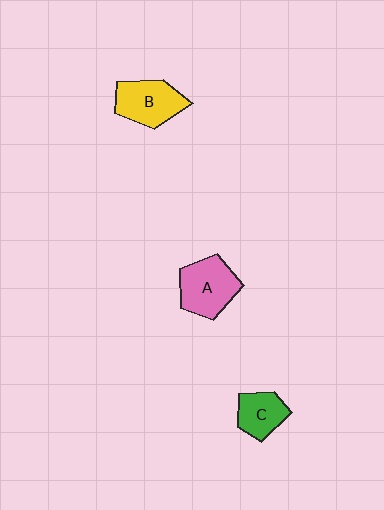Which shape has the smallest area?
Shape C (green).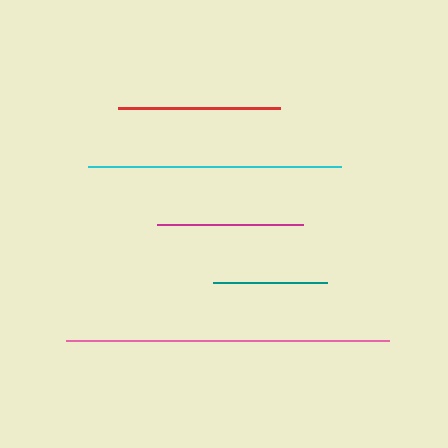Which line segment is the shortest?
The teal line is the shortest at approximately 114 pixels.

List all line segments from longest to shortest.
From longest to shortest: pink, cyan, red, magenta, teal.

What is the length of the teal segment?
The teal segment is approximately 114 pixels long.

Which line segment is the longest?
The pink line is the longest at approximately 323 pixels.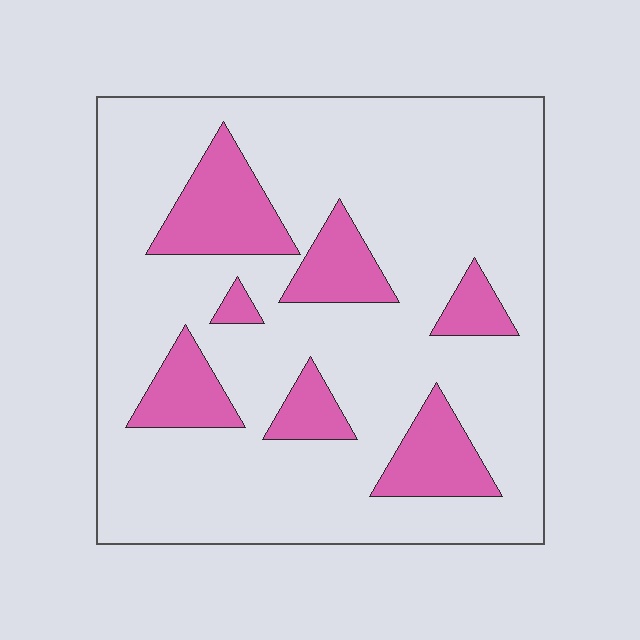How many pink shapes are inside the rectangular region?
7.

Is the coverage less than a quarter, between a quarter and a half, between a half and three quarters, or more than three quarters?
Less than a quarter.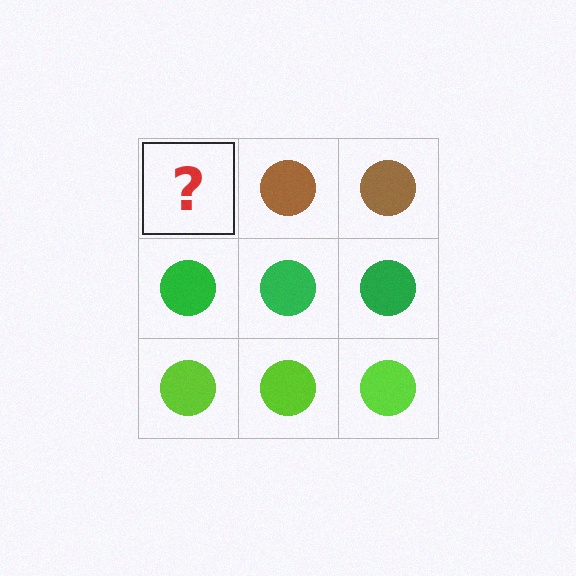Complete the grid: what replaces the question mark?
The question mark should be replaced with a brown circle.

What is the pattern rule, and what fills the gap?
The rule is that each row has a consistent color. The gap should be filled with a brown circle.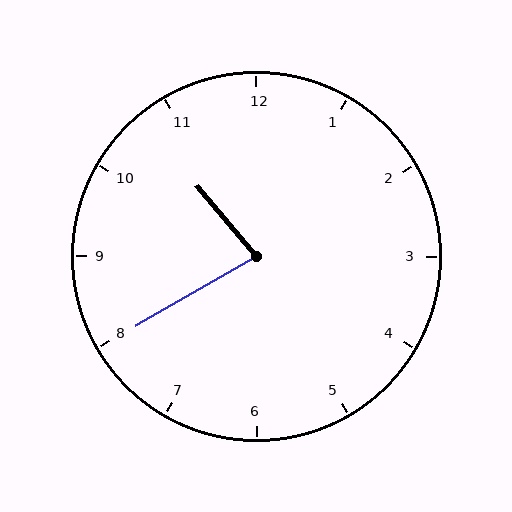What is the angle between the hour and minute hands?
Approximately 80 degrees.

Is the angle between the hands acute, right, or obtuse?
It is acute.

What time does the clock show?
10:40.